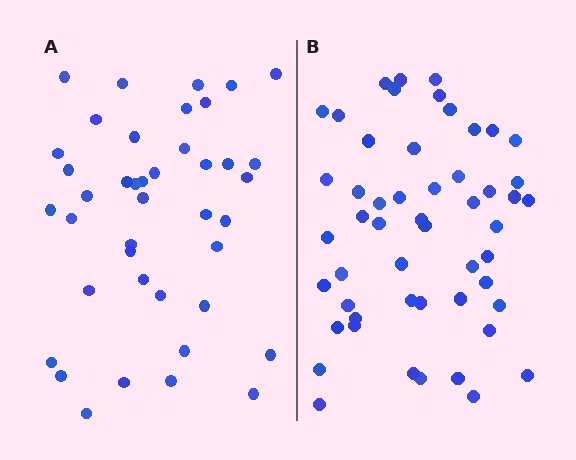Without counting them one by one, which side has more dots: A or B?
Region B (the right region) has more dots.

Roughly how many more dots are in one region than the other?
Region B has roughly 12 or so more dots than region A.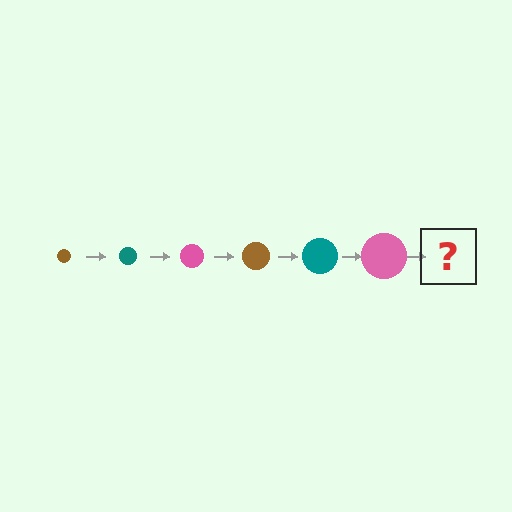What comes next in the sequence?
The next element should be a brown circle, larger than the previous one.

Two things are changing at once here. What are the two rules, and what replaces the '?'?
The two rules are that the circle grows larger each step and the color cycles through brown, teal, and pink. The '?' should be a brown circle, larger than the previous one.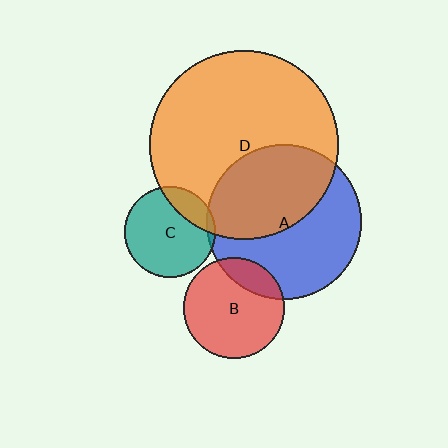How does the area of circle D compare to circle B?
Approximately 3.5 times.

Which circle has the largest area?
Circle D (orange).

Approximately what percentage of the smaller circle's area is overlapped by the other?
Approximately 45%.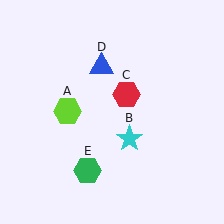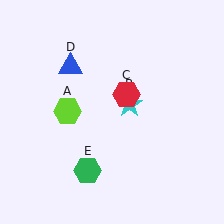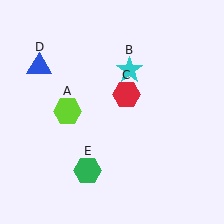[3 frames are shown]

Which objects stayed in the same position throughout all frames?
Lime hexagon (object A) and red hexagon (object C) and green hexagon (object E) remained stationary.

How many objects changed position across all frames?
2 objects changed position: cyan star (object B), blue triangle (object D).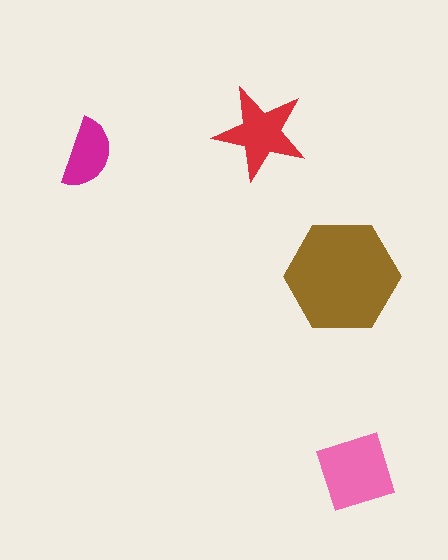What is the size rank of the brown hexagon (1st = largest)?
1st.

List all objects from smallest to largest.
The magenta semicircle, the red star, the pink diamond, the brown hexagon.